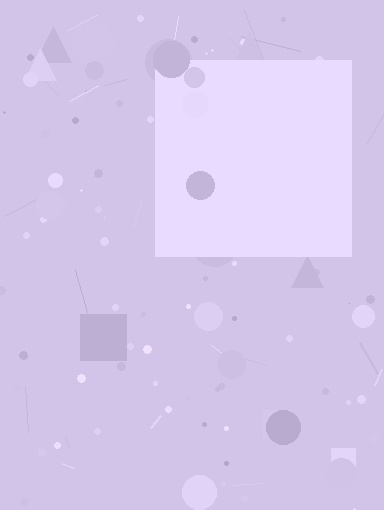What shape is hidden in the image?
A square is hidden in the image.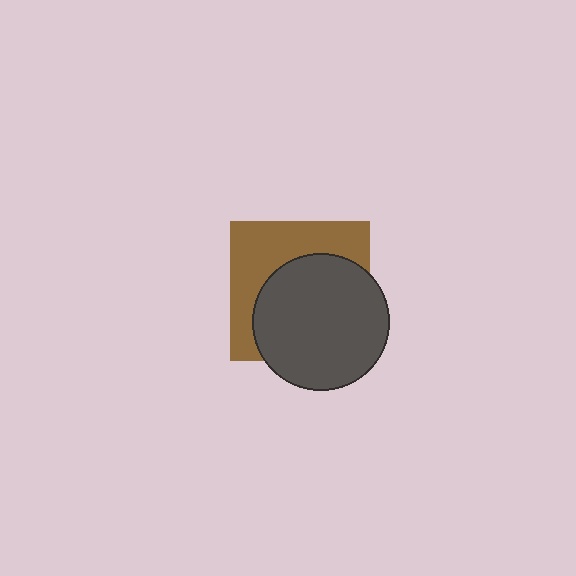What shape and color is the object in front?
The object in front is a dark gray circle.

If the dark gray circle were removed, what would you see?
You would see the complete brown square.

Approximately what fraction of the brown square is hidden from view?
Roughly 57% of the brown square is hidden behind the dark gray circle.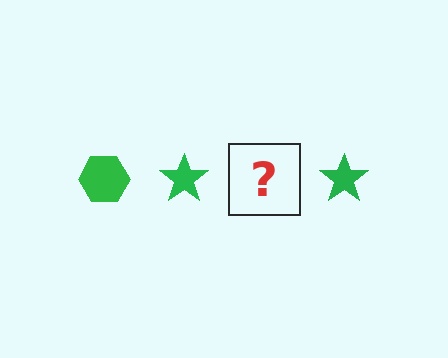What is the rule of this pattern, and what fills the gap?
The rule is that the pattern cycles through hexagon, star shapes in green. The gap should be filled with a green hexagon.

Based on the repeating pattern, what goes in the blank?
The blank should be a green hexagon.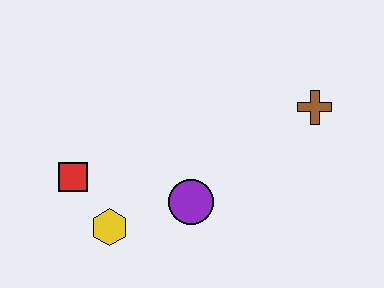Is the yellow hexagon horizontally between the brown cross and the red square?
Yes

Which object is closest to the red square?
The yellow hexagon is closest to the red square.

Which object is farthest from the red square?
The brown cross is farthest from the red square.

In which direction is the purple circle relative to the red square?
The purple circle is to the right of the red square.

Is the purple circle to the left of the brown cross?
Yes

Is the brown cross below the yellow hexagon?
No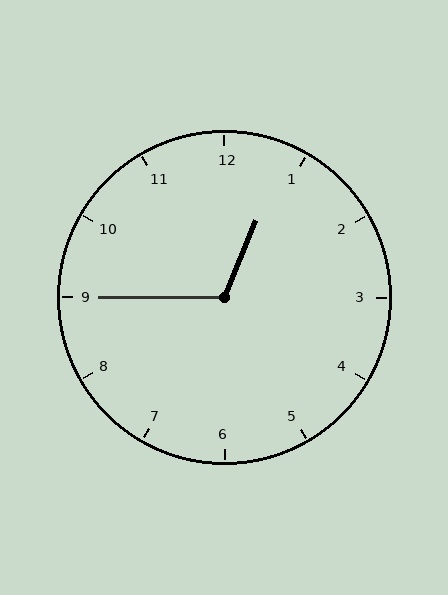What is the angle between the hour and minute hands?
Approximately 112 degrees.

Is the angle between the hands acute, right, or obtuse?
It is obtuse.